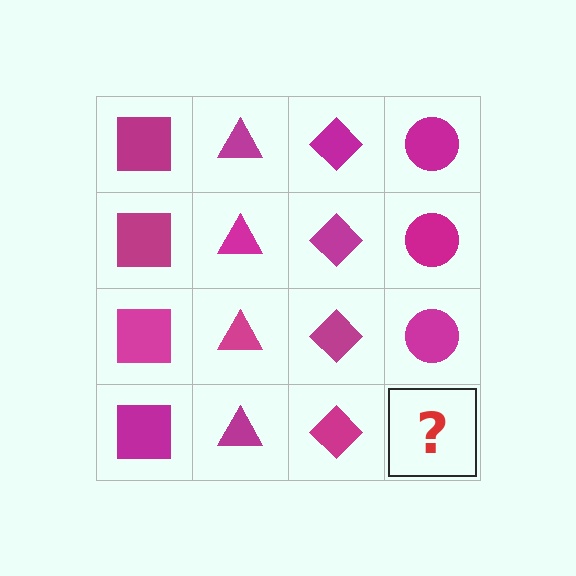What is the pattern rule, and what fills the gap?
The rule is that each column has a consistent shape. The gap should be filled with a magenta circle.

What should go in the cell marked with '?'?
The missing cell should contain a magenta circle.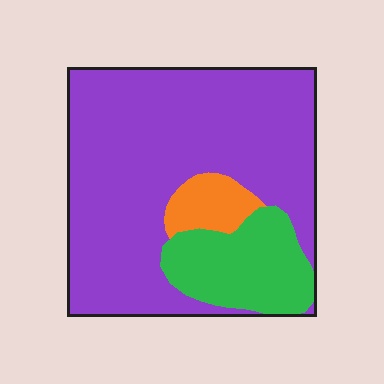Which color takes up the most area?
Purple, at roughly 75%.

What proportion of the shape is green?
Green takes up about one fifth (1/5) of the shape.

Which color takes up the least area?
Orange, at roughly 5%.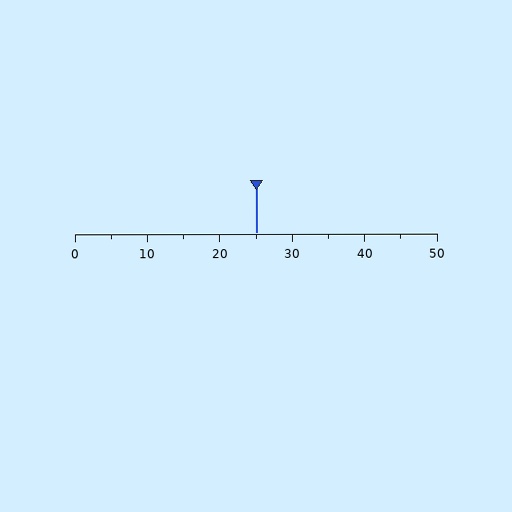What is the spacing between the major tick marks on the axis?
The major ticks are spaced 10 apart.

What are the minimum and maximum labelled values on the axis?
The axis runs from 0 to 50.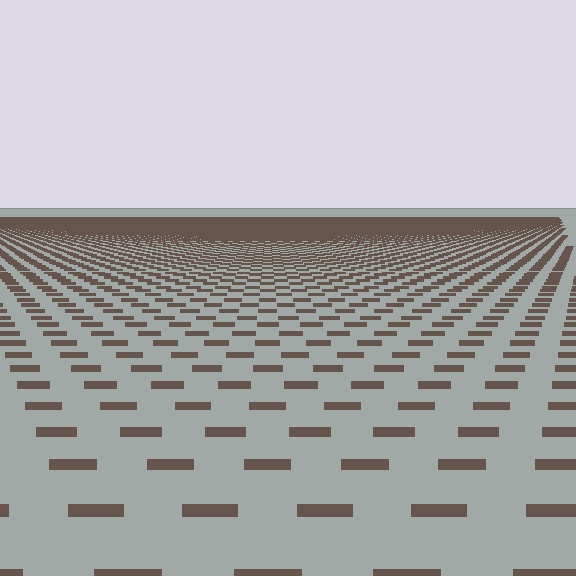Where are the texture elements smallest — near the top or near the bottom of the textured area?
Near the top.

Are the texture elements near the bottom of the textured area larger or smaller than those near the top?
Larger. Near the bottom, elements are closer to the viewer and appear at a bigger on-screen size.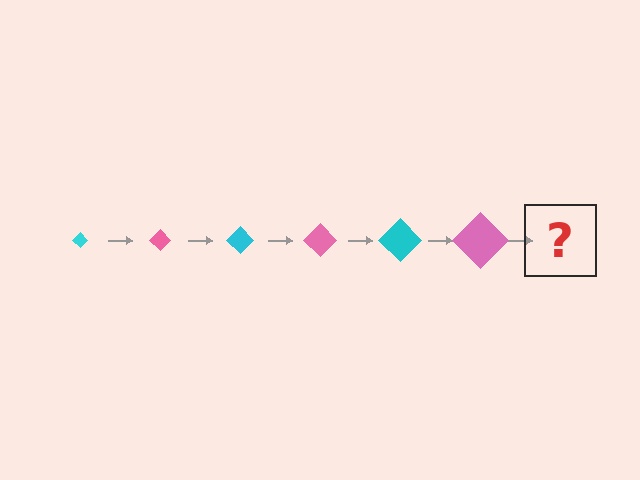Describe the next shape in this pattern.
It should be a cyan diamond, larger than the previous one.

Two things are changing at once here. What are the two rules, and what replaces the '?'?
The two rules are that the diamond grows larger each step and the color cycles through cyan and pink. The '?' should be a cyan diamond, larger than the previous one.